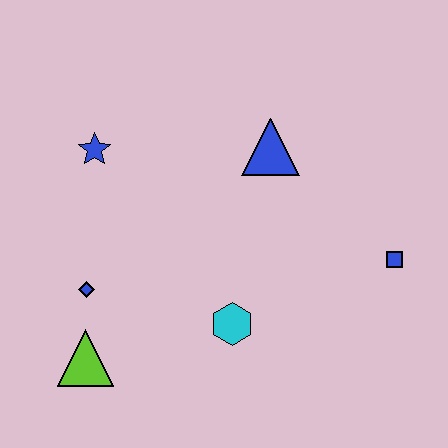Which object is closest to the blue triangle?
The blue square is closest to the blue triangle.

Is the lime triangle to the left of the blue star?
Yes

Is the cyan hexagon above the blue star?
No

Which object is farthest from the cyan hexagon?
The blue star is farthest from the cyan hexagon.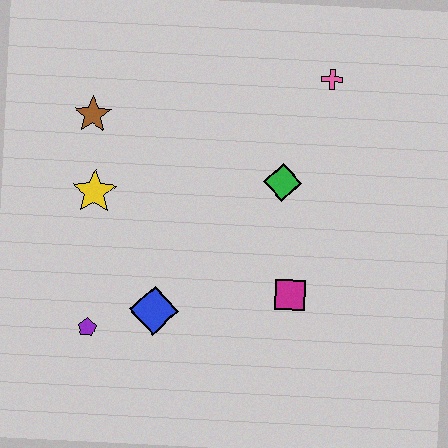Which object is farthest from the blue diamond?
The pink cross is farthest from the blue diamond.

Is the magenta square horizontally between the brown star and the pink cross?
Yes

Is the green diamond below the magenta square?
No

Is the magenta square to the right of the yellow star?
Yes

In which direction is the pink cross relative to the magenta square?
The pink cross is above the magenta square.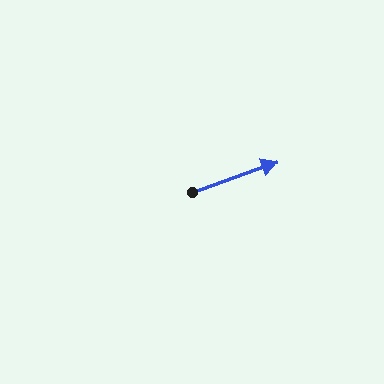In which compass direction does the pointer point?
East.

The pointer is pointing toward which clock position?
Roughly 2 o'clock.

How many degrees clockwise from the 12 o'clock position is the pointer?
Approximately 70 degrees.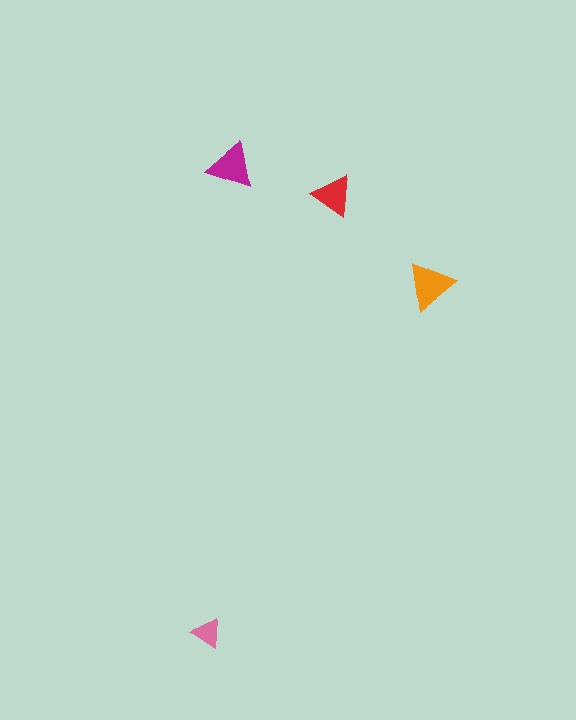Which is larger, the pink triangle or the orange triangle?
The orange one.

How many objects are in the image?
There are 4 objects in the image.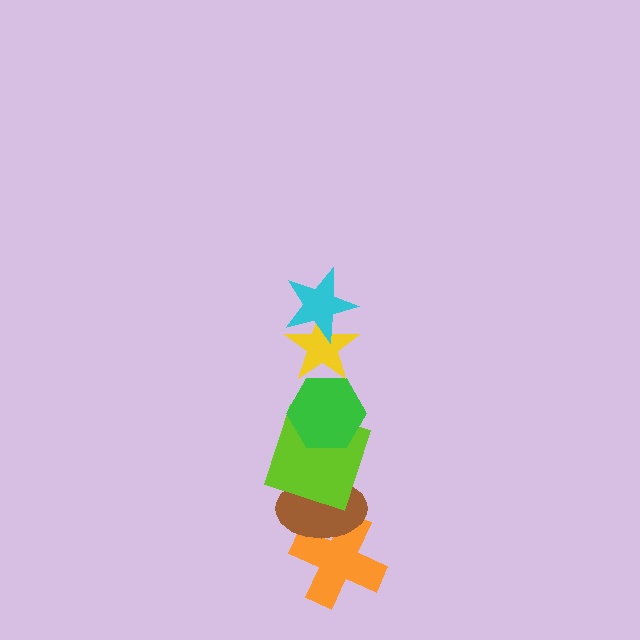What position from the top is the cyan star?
The cyan star is 1st from the top.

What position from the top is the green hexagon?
The green hexagon is 3rd from the top.